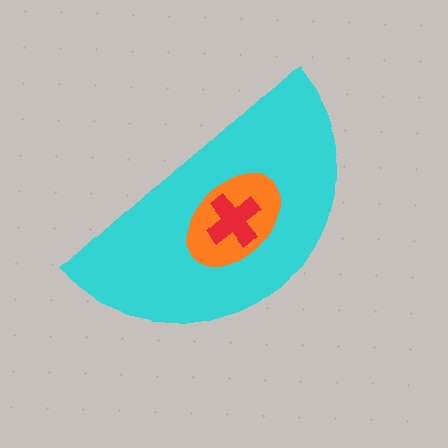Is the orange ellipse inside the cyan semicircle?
Yes.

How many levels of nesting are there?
3.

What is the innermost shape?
The red cross.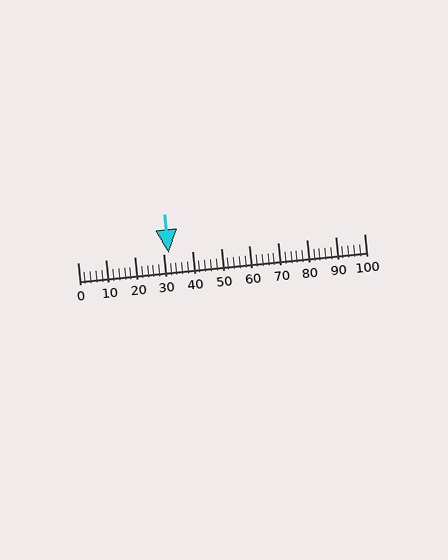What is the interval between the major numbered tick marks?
The major tick marks are spaced 10 units apart.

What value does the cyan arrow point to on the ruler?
The cyan arrow points to approximately 32.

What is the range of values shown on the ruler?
The ruler shows values from 0 to 100.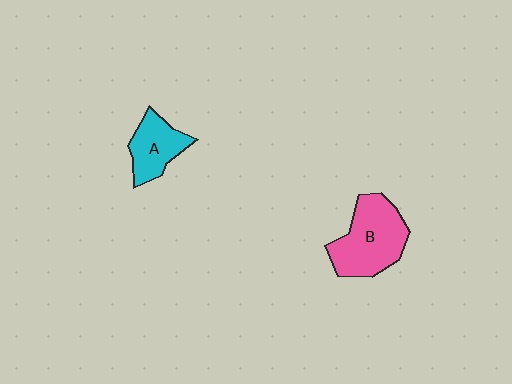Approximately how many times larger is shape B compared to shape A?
Approximately 1.6 times.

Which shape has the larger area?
Shape B (pink).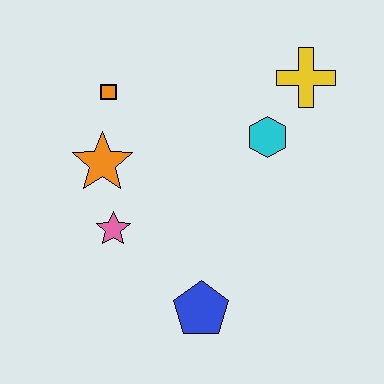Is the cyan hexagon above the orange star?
Yes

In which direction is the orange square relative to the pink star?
The orange square is above the pink star.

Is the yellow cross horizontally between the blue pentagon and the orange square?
No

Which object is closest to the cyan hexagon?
The yellow cross is closest to the cyan hexagon.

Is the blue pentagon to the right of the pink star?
Yes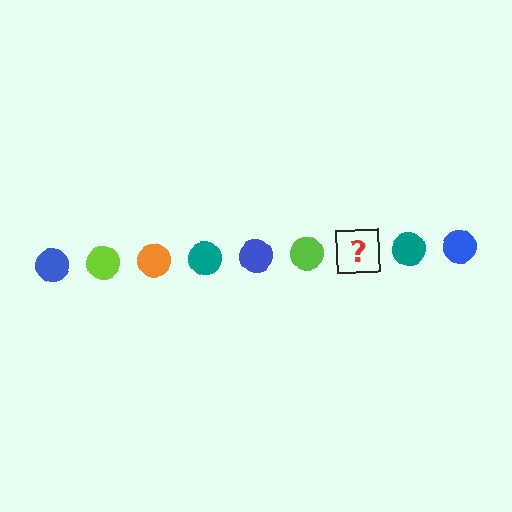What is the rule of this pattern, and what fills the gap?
The rule is that the pattern cycles through blue, lime, orange, teal circles. The gap should be filled with an orange circle.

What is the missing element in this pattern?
The missing element is an orange circle.